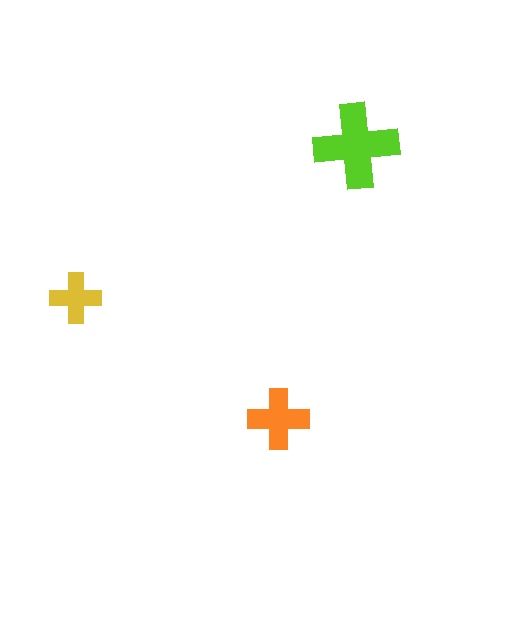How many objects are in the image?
There are 3 objects in the image.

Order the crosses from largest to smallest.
the lime one, the orange one, the yellow one.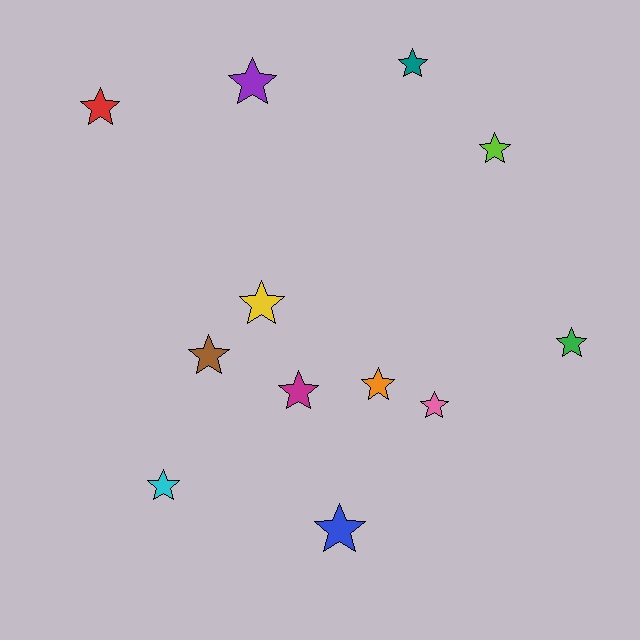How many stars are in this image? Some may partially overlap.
There are 12 stars.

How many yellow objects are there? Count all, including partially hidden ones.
There is 1 yellow object.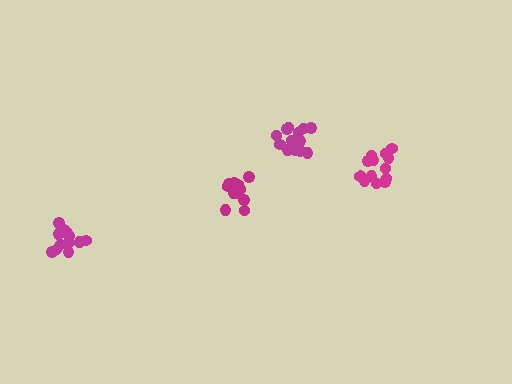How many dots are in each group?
Group 1: 12 dots, Group 2: 15 dots, Group 3: 14 dots, Group 4: 13 dots (54 total).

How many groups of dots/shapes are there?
There are 4 groups.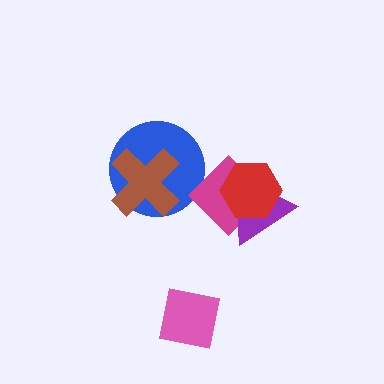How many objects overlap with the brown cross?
1 object overlaps with the brown cross.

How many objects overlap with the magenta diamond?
3 objects overlap with the magenta diamond.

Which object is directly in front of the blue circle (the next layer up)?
The magenta diamond is directly in front of the blue circle.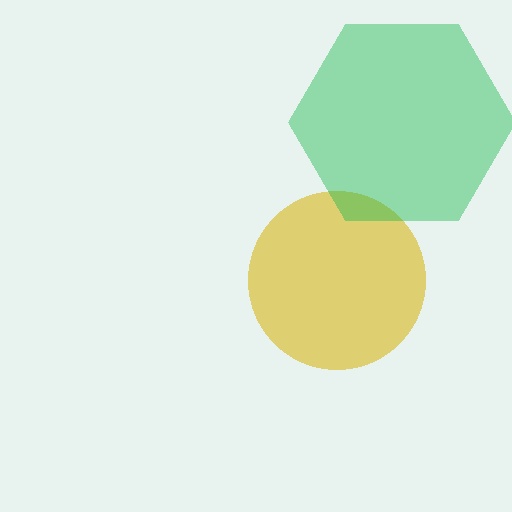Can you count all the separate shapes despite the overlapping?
Yes, there are 2 separate shapes.